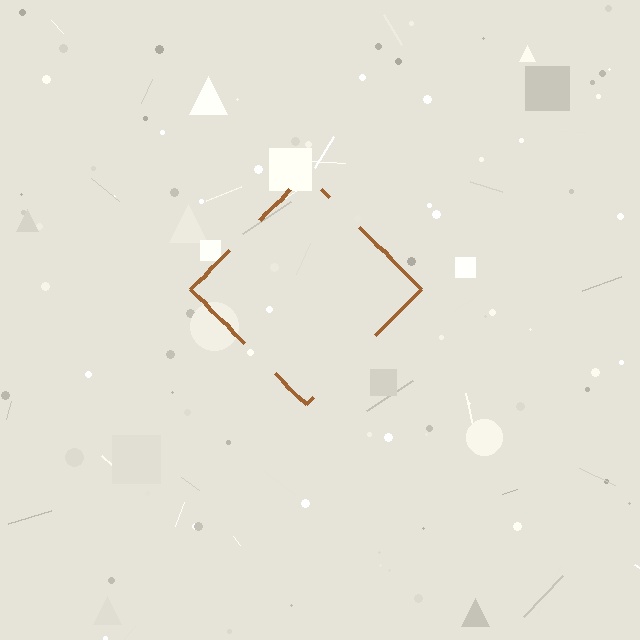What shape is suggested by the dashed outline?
The dashed outline suggests a diamond.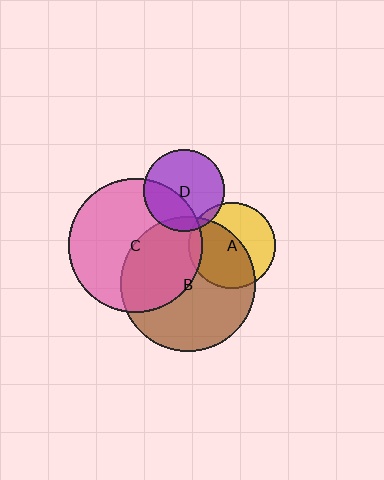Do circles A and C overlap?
Yes.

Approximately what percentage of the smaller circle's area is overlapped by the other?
Approximately 10%.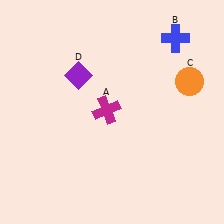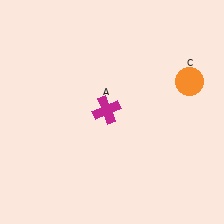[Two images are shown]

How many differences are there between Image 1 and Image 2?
There are 2 differences between the two images.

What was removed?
The purple diamond (D), the blue cross (B) were removed in Image 2.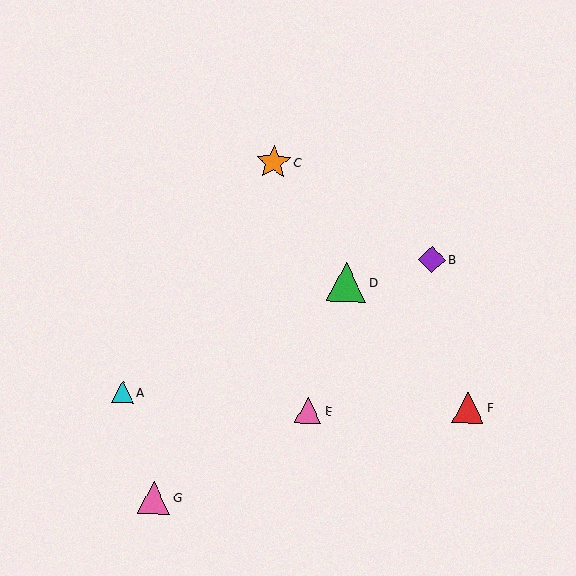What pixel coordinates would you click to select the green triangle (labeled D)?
Click at (346, 282) to select the green triangle D.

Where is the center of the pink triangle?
The center of the pink triangle is at (154, 498).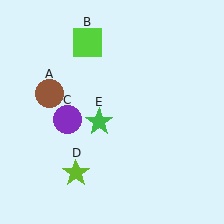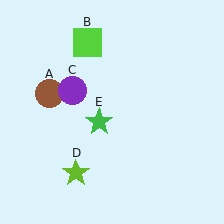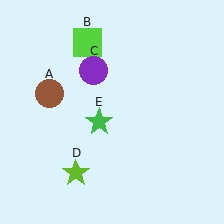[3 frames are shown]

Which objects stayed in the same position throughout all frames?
Brown circle (object A) and lime square (object B) and lime star (object D) and green star (object E) remained stationary.